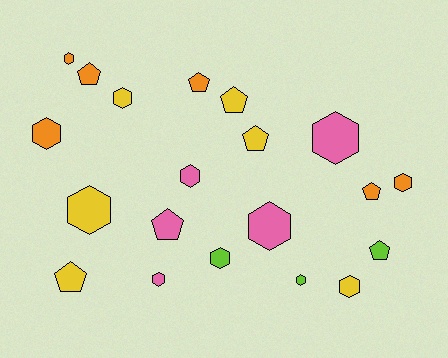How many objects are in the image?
There are 20 objects.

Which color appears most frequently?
Orange, with 6 objects.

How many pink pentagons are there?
There is 1 pink pentagon.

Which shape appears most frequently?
Hexagon, with 12 objects.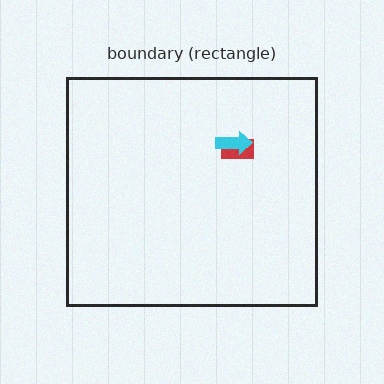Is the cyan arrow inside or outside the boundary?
Inside.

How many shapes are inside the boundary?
2 inside, 0 outside.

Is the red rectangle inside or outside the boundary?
Inside.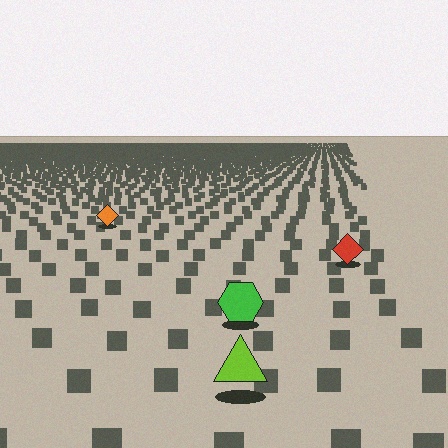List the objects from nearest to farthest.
From nearest to farthest: the lime triangle, the green hexagon, the red diamond, the orange diamond.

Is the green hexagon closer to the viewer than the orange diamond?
Yes. The green hexagon is closer — you can tell from the texture gradient: the ground texture is coarser near it.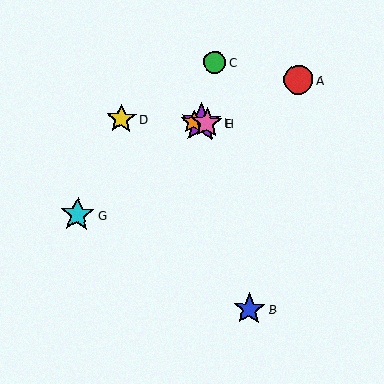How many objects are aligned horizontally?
4 objects (D, E, F, H) are aligned horizontally.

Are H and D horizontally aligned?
Yes, both are at y≈123.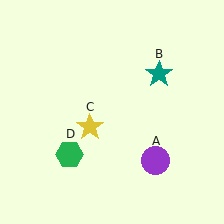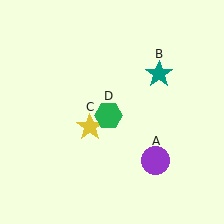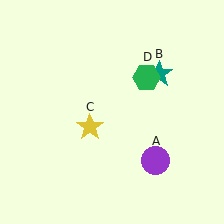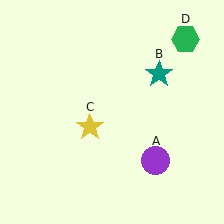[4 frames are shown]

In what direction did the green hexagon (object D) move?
The green hexagon (object D) moved up and to the right.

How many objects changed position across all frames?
1 object changed position: green hexagon (object D).